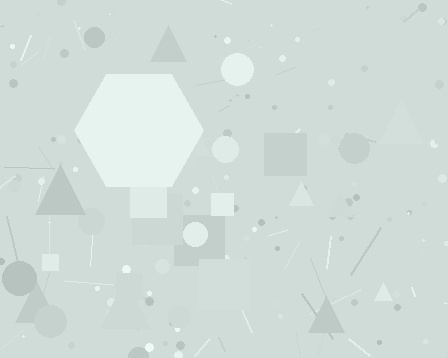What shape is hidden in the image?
A hexagon is hidden in the image.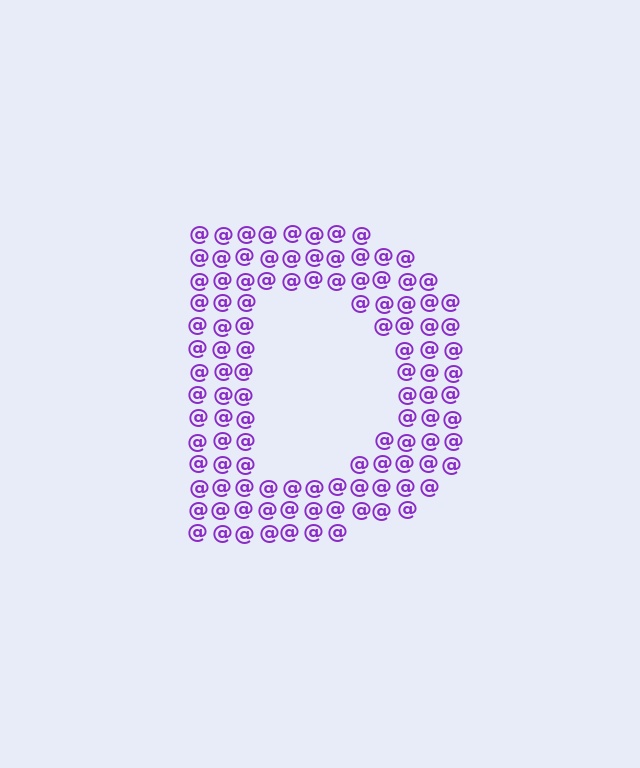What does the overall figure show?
The overall figure shows the letter D.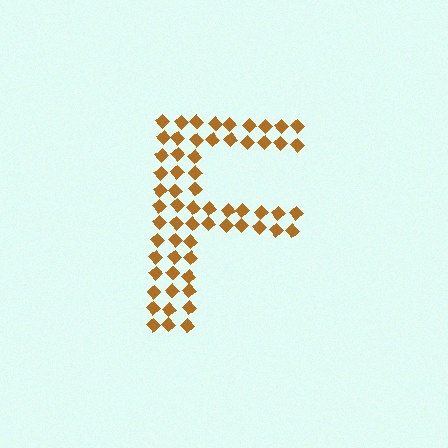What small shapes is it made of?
It is made of small diamonds.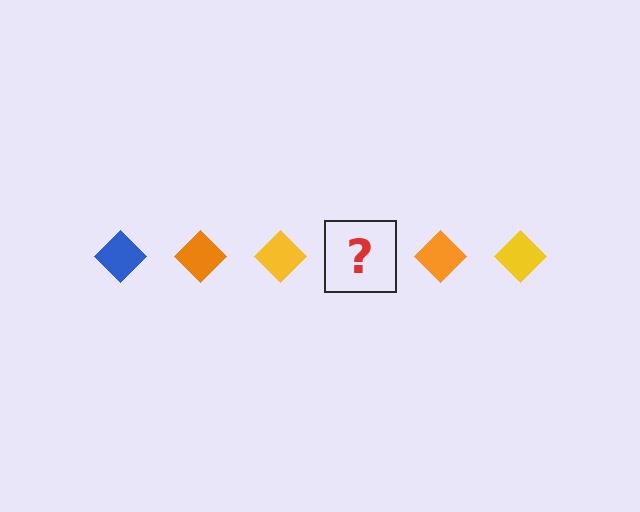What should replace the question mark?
The question mark should be replaced with a blue diamond.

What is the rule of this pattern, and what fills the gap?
The rule is that the pattern cycles through blue, orange, yellow diamonds. The gap should be filled with a blue diamond.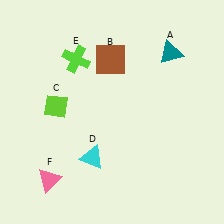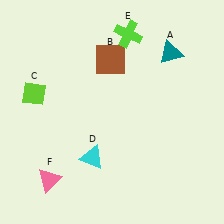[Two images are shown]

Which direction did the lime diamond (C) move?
The lime diamond (C) moved left.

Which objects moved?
The objects that moved are: the lime diamond (C), the lime cross (E).